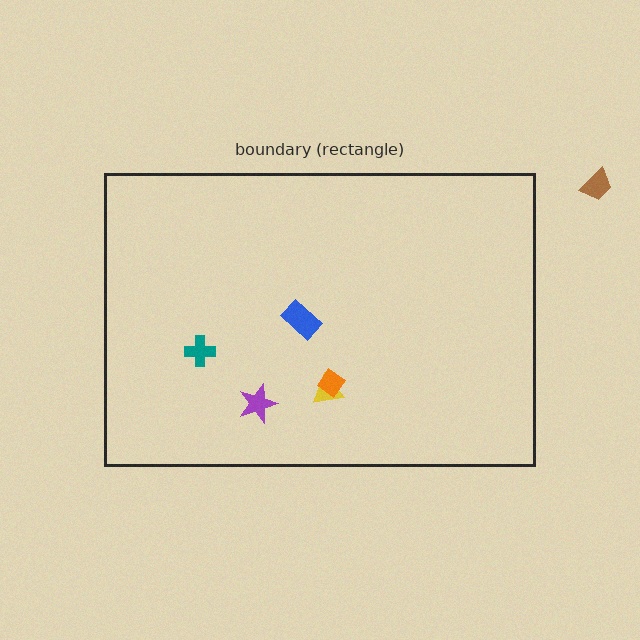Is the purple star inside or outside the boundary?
Inside.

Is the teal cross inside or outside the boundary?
Inside.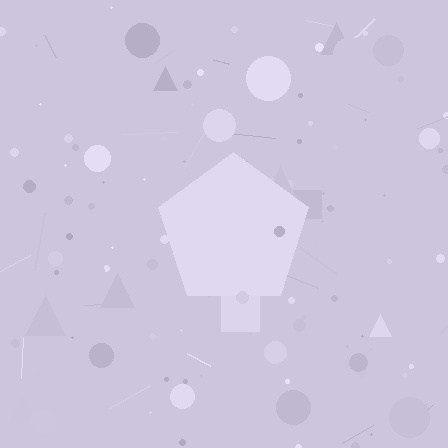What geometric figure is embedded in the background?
A pentagon is embedded in the background.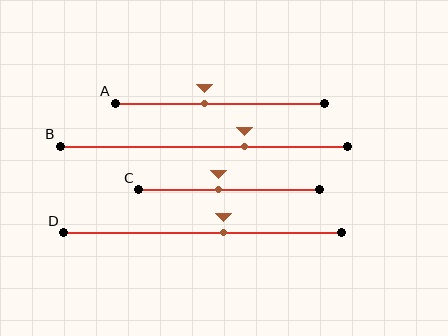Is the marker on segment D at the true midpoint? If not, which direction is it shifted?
No, the marker on segment D is shifted to the right by about 8% of the segment length.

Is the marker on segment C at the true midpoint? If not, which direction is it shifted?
No, the marker on segment C is shifted to the left by about 6% of the segment length.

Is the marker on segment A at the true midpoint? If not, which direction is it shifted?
No, the marker on segment A is shifted to the left by about 7% of the segment length.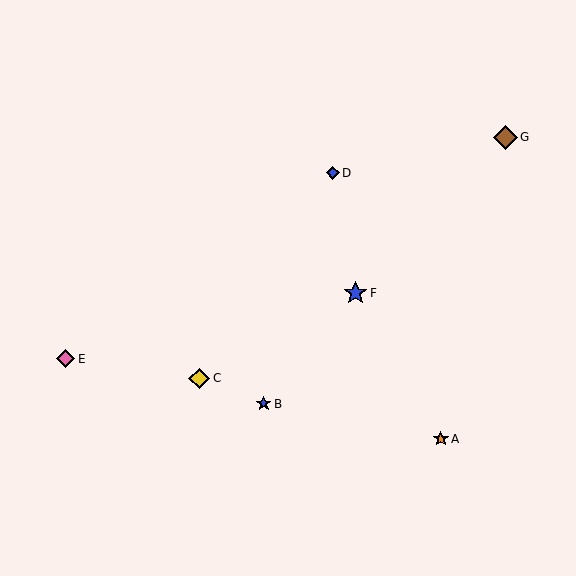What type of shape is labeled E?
Shape E is a pink diamond.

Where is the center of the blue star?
The center of the blue star is at (356, 293).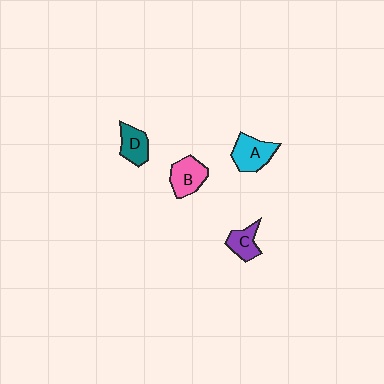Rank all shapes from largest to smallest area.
From largest to smallest: A (cyan), B (pink), D (teal), C (purple).